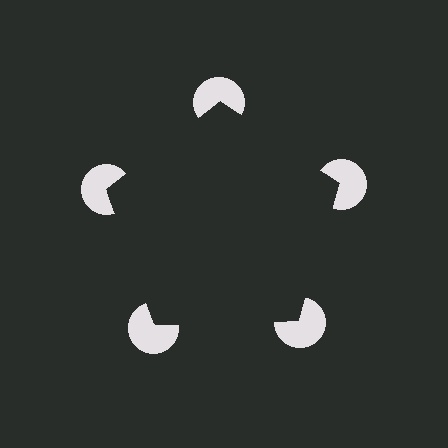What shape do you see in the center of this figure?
An illusory pentagon — its edges are inferred from the aligned wedge cuts in the pac-man discs, not physically drawn.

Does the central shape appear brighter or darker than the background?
It typically appears slightly darker than the background, even though no actual brightness change is drawn.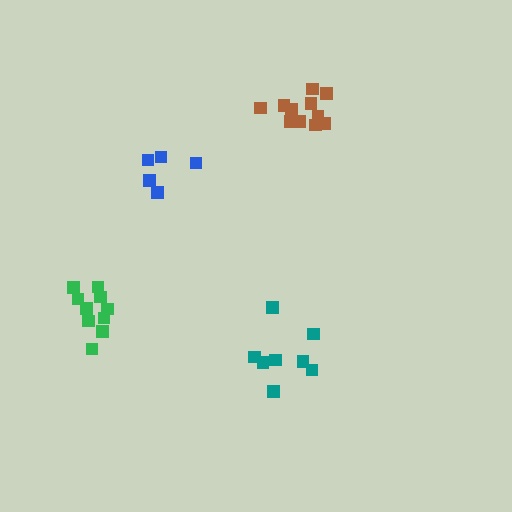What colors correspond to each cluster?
The clusters are colored: brown, teal, green, blue.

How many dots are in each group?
Group 1: 11 dots, Group 2: 8 dots, Group 3: 10 dots, Group 4: 5 dots (34 total).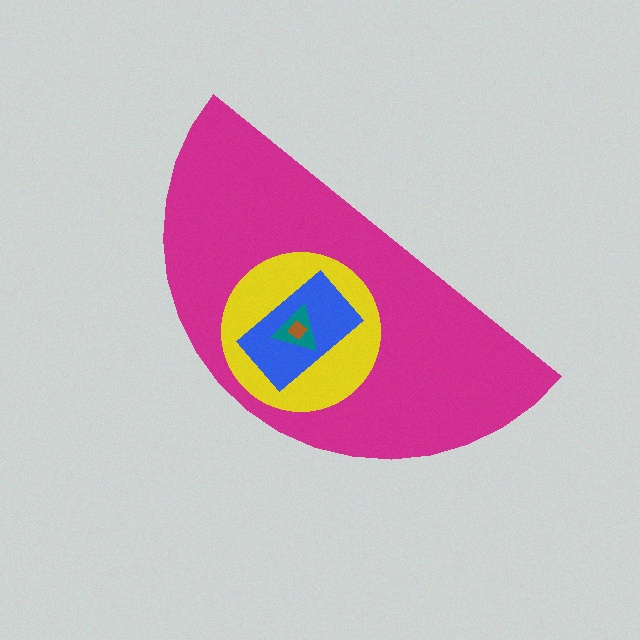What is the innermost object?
The brown diamond.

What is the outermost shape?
The magenta semicircle.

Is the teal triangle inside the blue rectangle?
Yes.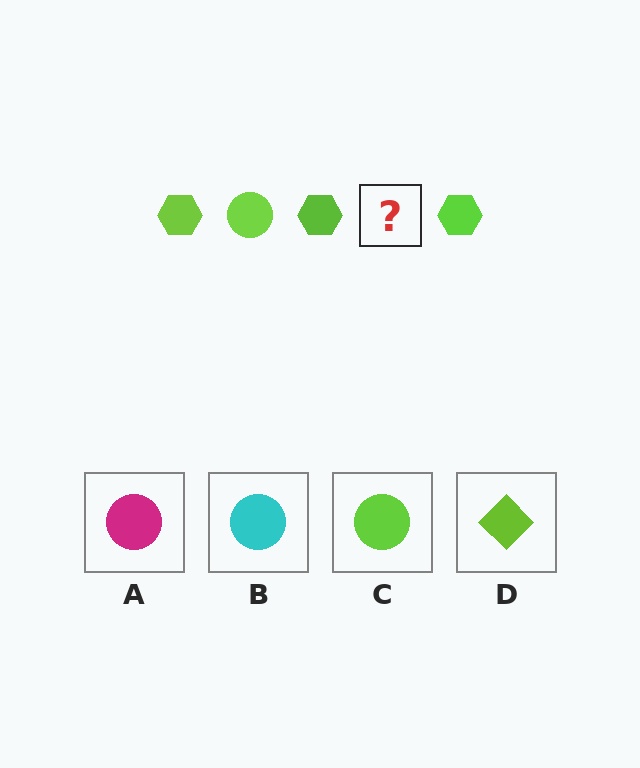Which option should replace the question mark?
Option C.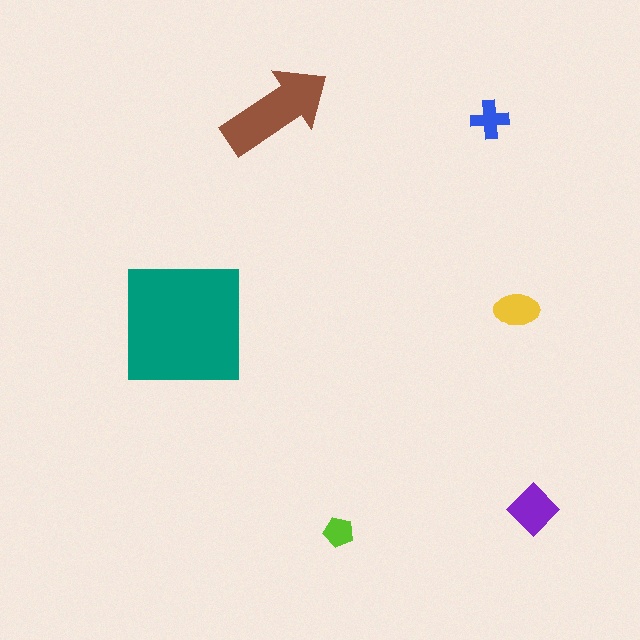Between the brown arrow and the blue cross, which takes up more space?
The brown arrow.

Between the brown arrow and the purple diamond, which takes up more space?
The brown arrow.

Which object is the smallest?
The lime pentagon.